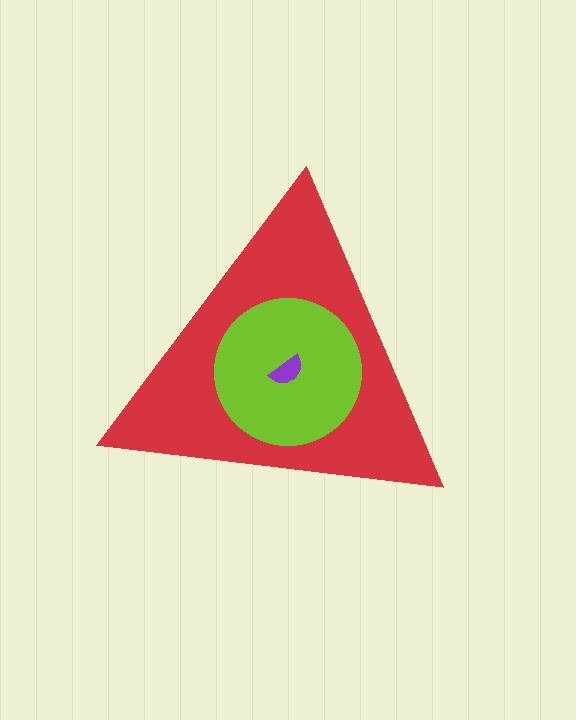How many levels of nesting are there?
3.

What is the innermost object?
The purple semicircle.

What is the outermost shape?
The red triangle.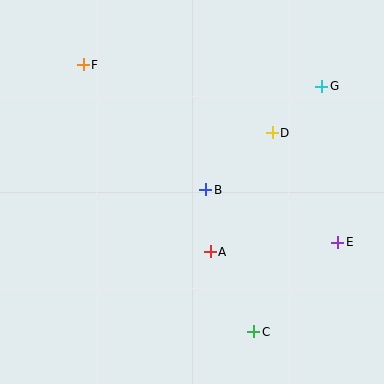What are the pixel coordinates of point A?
Point A is at (210, 252).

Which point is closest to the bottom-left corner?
Point A is closest to the bottom-left corner.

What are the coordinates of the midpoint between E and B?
The midpoint between E and B is at (272, 216).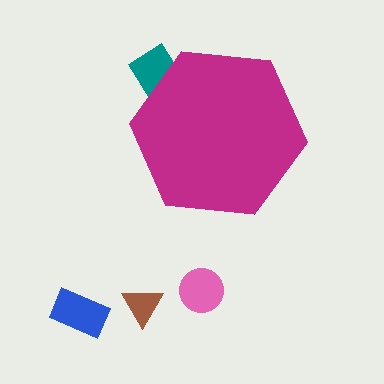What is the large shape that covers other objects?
A magenta hexagon.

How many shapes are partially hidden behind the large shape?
1 shape is partially hidden.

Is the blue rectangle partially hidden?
No, the blue rectangle is fully visible.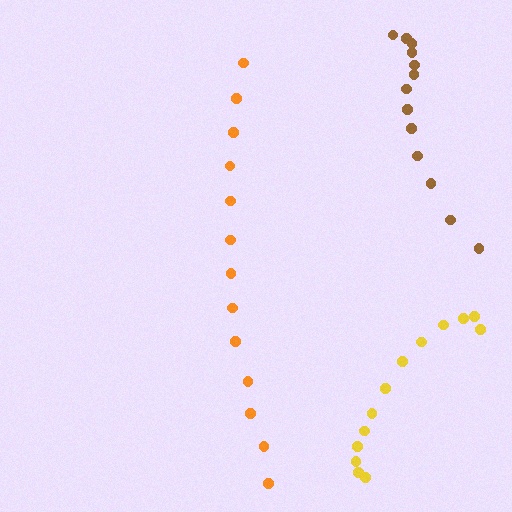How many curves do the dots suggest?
There are 3 distinct paths.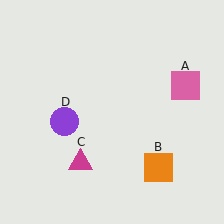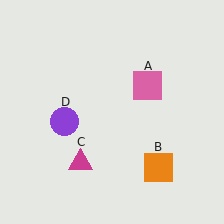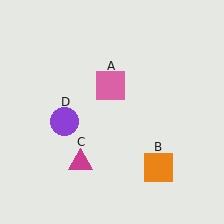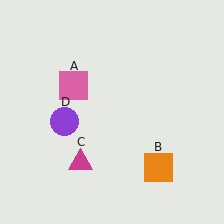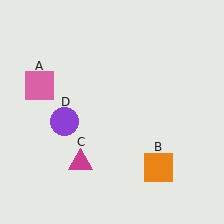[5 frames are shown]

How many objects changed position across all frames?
1 object changed position: pink square (object A).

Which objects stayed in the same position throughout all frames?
Orange square (object B) and magenta triangle (object C) and purple circle (object D) remained stationary.